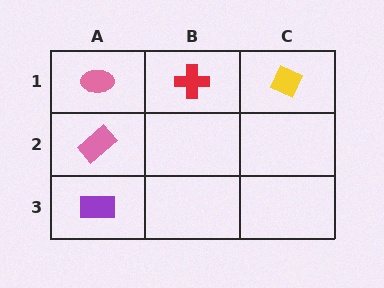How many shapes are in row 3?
1 shape.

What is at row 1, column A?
A pink ellipse.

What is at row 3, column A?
A purple rectangle.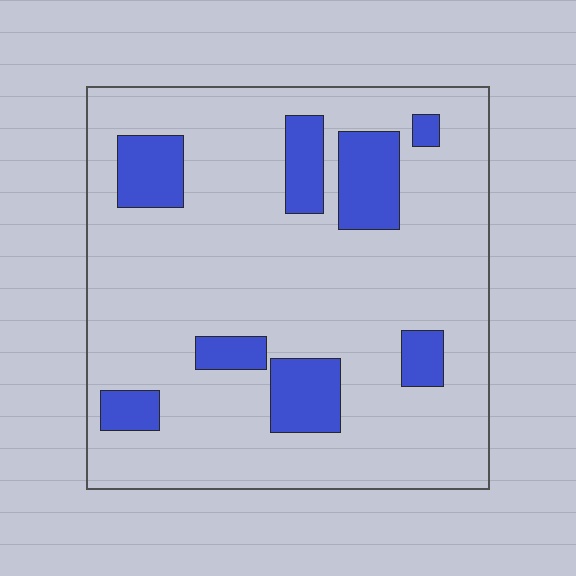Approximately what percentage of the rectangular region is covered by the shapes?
Approximately 15%.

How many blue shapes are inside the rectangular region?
8.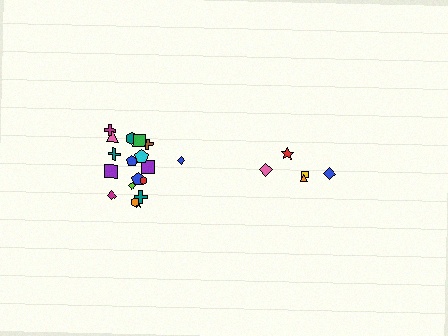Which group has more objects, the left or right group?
The left group.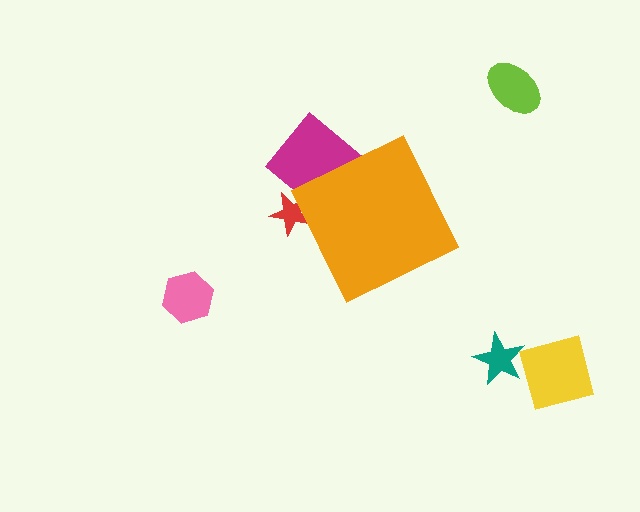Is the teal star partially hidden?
No, the teal star is fully visible.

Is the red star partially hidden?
Yes, the red star is partially hidden behind the orange diamond.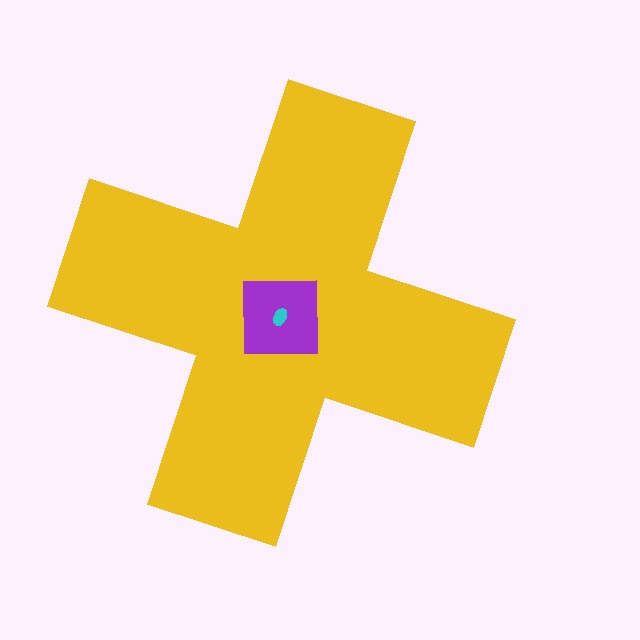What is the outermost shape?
The yellow cross.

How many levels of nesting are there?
3.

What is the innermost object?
The cyan ellipse.